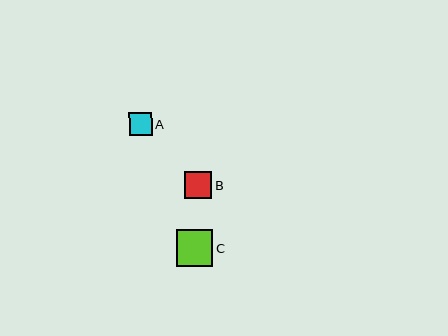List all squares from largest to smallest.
From largest to smallest: C, B, A.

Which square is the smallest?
Square A is the smallest with a size of approximately 23 pixels.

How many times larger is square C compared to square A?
Square C is approximately 1.6 times the size of square A.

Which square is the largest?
Square C is the largest with a size of approximately 37 pixels.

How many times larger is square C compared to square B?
Square C is approximately 1.3 times the size of square B.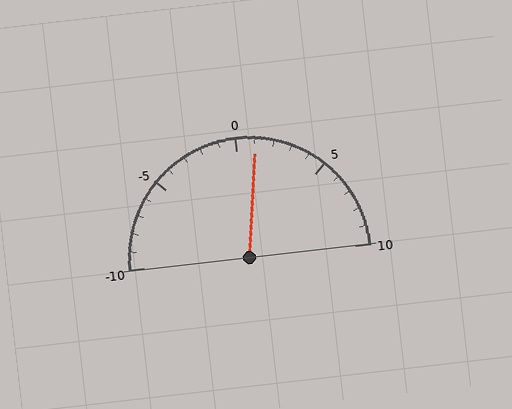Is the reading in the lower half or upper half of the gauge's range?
The reading is in the upper half of the range (-10 to 10).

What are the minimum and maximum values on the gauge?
The gauge ranges from -10 to 10.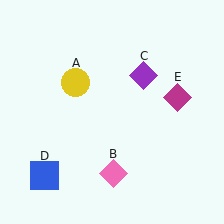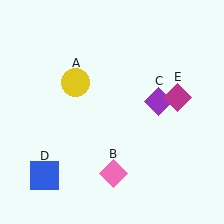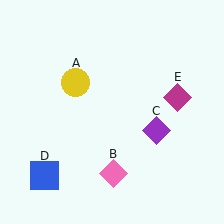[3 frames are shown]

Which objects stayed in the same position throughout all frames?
Yellow circle (object A) and pink diamond (object B) and blue square (object D) and magenta diamond (object E) remained stationary.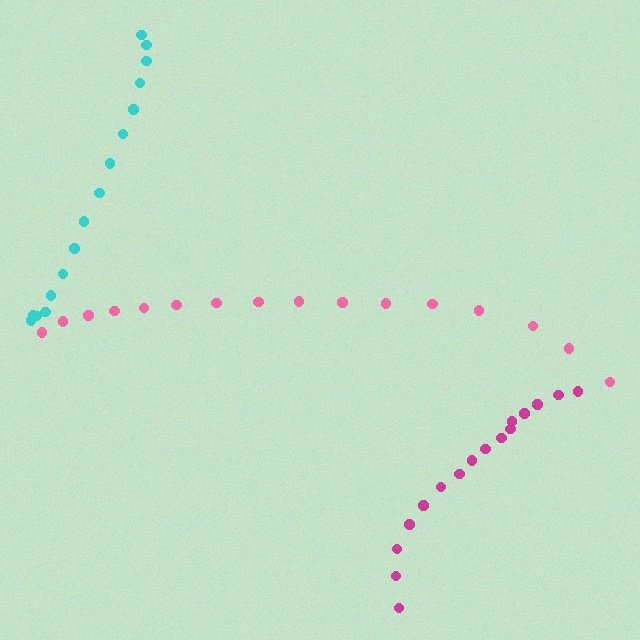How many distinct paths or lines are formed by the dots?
There are 3 distinct paths.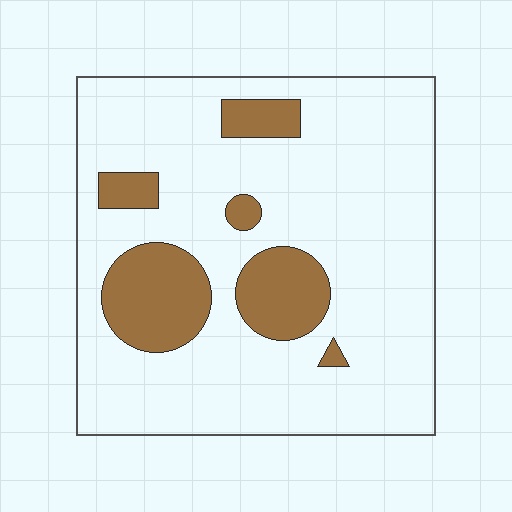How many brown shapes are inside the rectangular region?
6.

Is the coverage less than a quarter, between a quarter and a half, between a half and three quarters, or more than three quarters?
Less than a quarter.